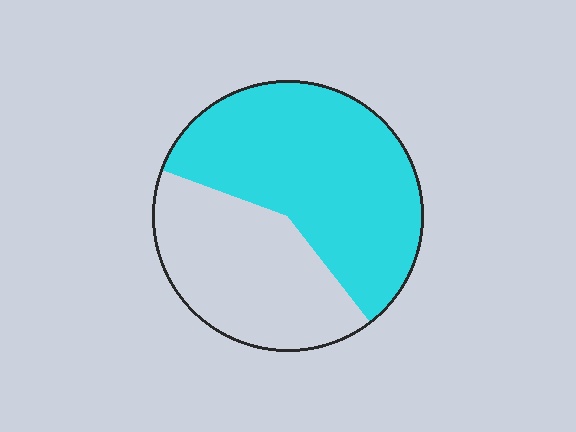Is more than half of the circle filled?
Yes.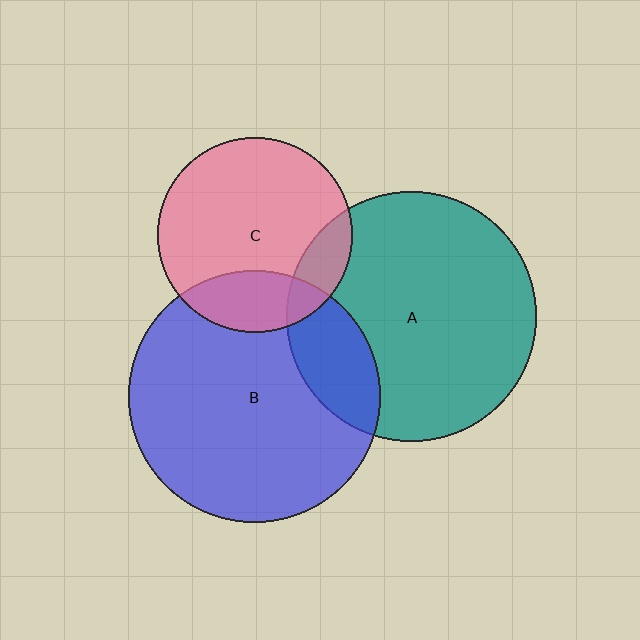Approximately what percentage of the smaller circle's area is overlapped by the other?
Approximately 15%.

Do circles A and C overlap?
Yes.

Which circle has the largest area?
Circle B (blue).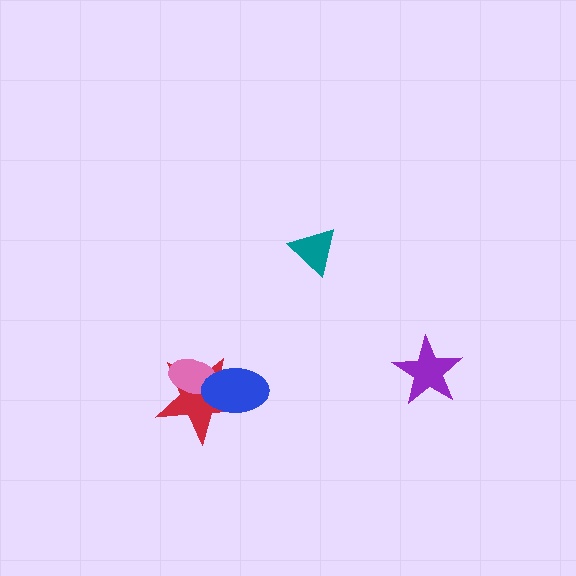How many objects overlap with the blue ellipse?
2 objects overlap with the blue ellipse.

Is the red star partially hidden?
Yes, it is partially covered by another shape.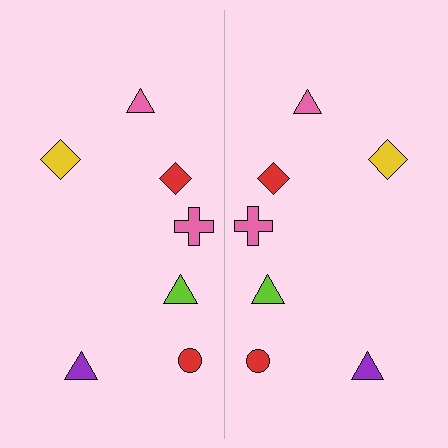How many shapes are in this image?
There are 14 shapes in this image.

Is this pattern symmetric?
Yes, this pattern has bilateral (reflection) symmetry.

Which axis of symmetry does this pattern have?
The pattern has a vertical axis of symmetry running through the center of the image.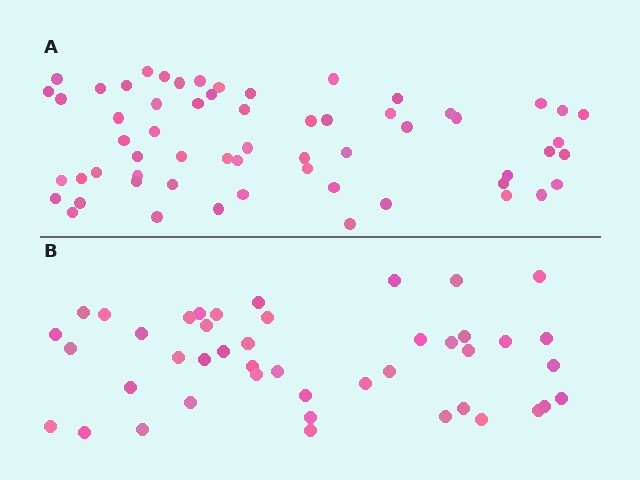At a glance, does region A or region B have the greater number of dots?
Region A (the top region) has more dots.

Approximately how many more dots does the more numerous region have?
Region A has approximately 15 more dots than region B.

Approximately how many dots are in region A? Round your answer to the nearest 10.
About 60 dots.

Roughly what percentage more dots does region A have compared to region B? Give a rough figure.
About 35% more.